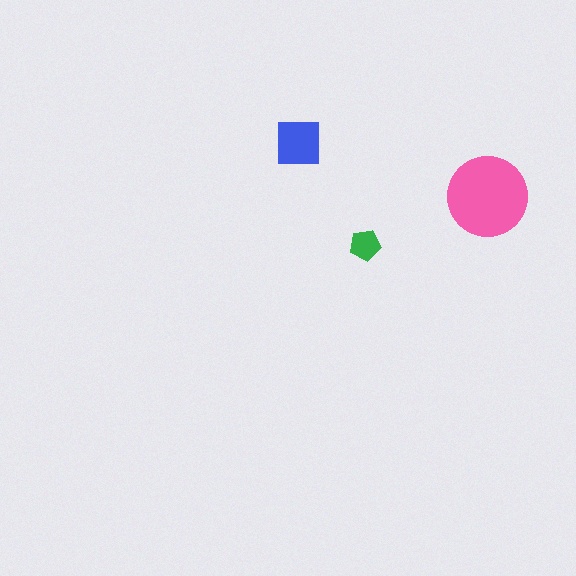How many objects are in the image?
There are 3 objects in the image.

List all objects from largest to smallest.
The pink circle, the blue square, the green pentagon.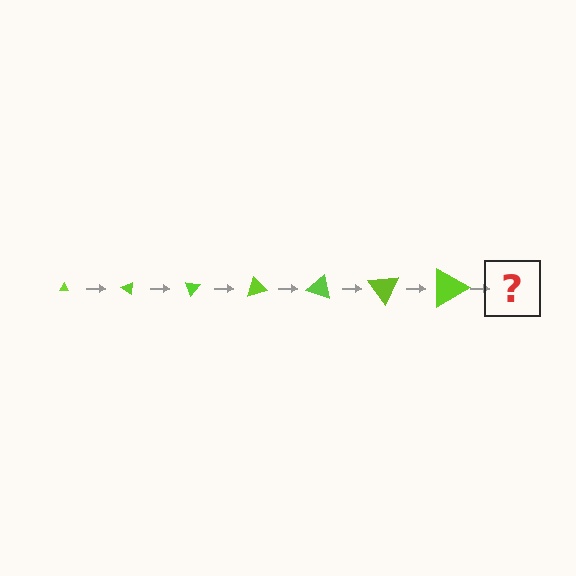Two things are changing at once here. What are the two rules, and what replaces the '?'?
The two rules are that the triangle grows larger each step and it rotates 35 degrees each step. The '?' should be a triangle, larger than the previous one and rotated 245 degrees from the start.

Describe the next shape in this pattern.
It should be a triangle, larger than the previous one and rotated 245 degrees from the start.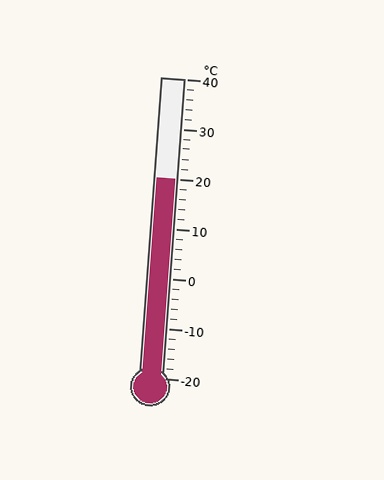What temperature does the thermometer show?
The thermometer shows approximately 20°C.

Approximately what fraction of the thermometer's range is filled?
The thermometer is filled to approximately 65% of its range.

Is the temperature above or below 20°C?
The temperature is at 20°C.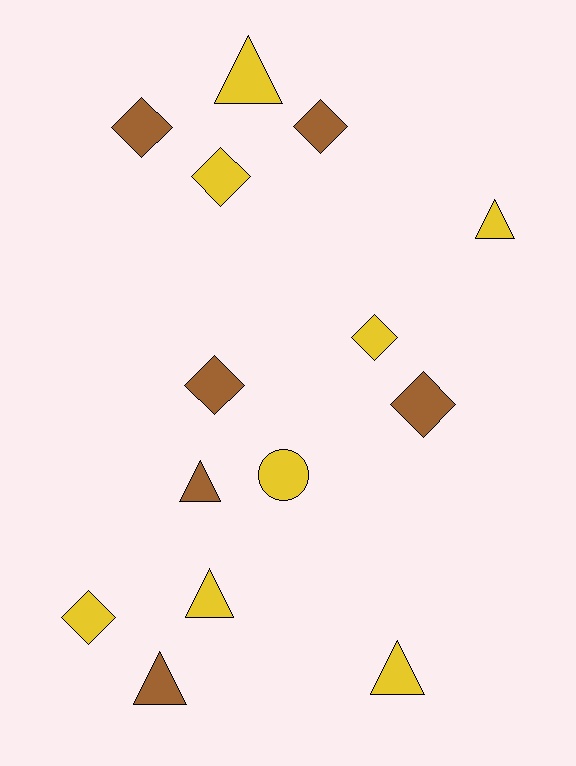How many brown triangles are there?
There are 2 brown triangles.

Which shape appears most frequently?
Diamond, with 7 objects.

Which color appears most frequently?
Yellow, with 8 objects.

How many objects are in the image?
There are 14 objects.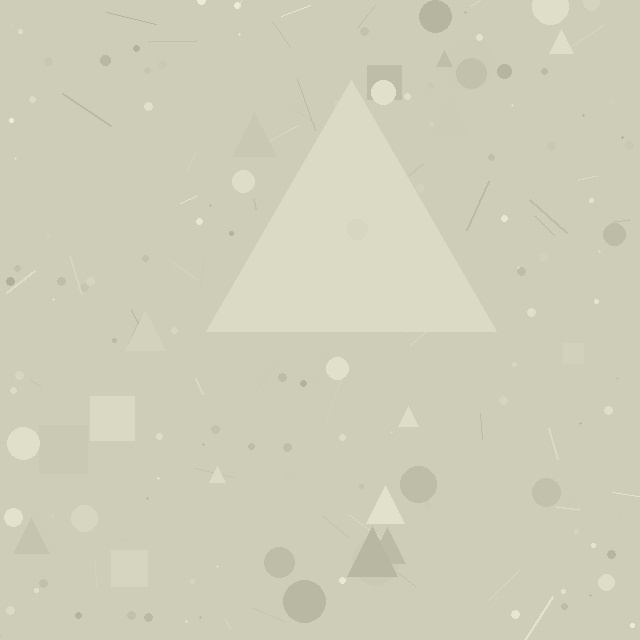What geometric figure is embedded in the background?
A triangle is embedded in the background.